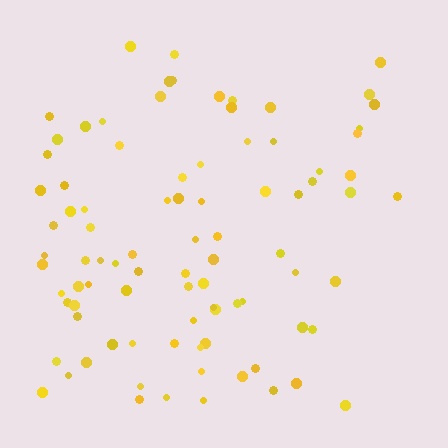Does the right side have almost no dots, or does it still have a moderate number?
Still a moderate number, just noticeably fewer than the left.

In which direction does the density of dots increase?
From right to left, with the left side densest.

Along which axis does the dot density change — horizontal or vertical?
Horizontal.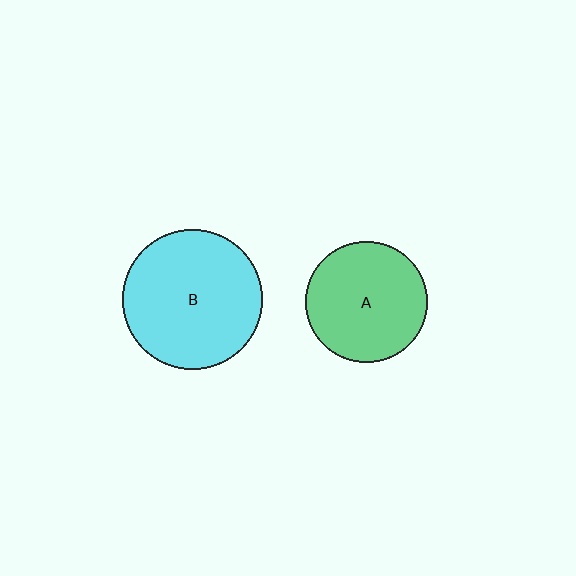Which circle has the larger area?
Circle B (cyan).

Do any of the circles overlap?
No, none of the circles overlap.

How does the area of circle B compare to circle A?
Approximately 1.3 times.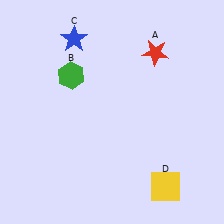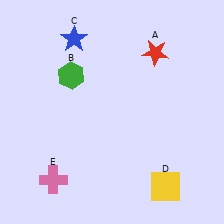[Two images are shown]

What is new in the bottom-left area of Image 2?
A pink cross (E) was added in the bottom-left area of Image 2.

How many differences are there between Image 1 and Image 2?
There is 1 difference between the two images.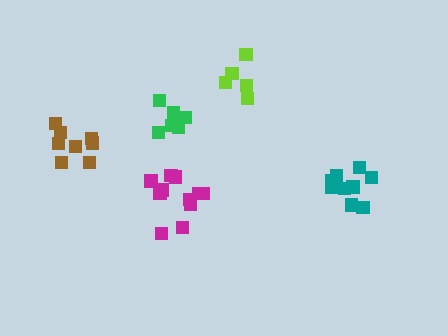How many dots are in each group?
Group 1: 11 dots, Group 2: 5 dots, Group 3: 6 dots, Group 4: 8 dots, Group 5: 9 dots (39 total).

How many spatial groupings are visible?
There are 5 spatial groupings.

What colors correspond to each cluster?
The clusters are colored: magenta, lime, green, brown, teal.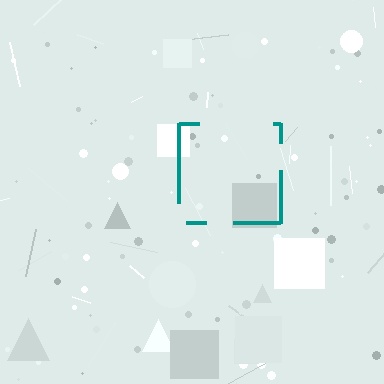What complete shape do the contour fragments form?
The contour fragments form a square.